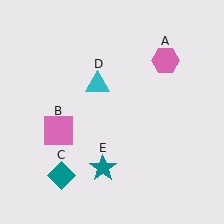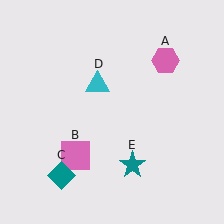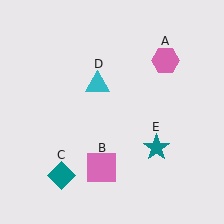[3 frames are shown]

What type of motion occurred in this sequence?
The pink square (object B), teal star (object E) rotated counterclockwise around the center of the scene.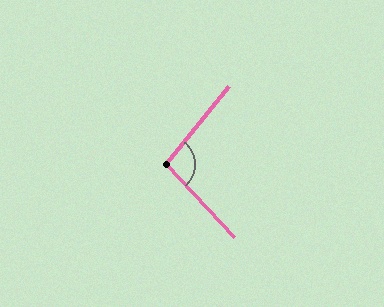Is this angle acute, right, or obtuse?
It is obtuse.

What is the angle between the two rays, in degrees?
Approximately 98 degrees.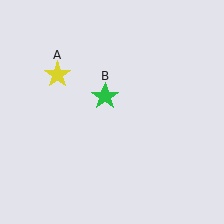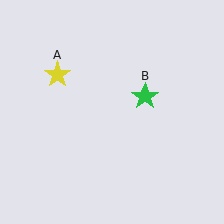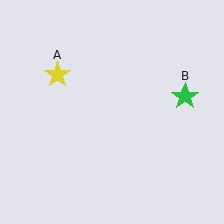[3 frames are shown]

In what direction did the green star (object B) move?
The green star (object B) moved right.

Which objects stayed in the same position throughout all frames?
Yellow star (object A) remained stationary.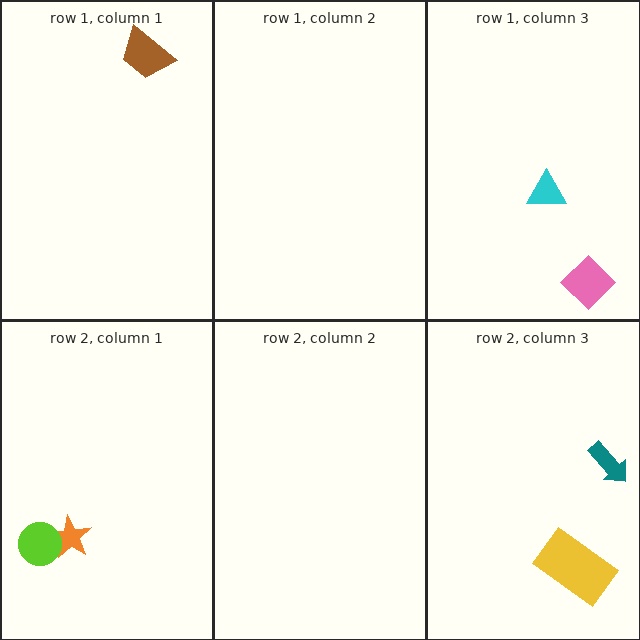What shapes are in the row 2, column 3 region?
The teal arrow, the yellow rectangle.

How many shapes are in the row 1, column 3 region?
2.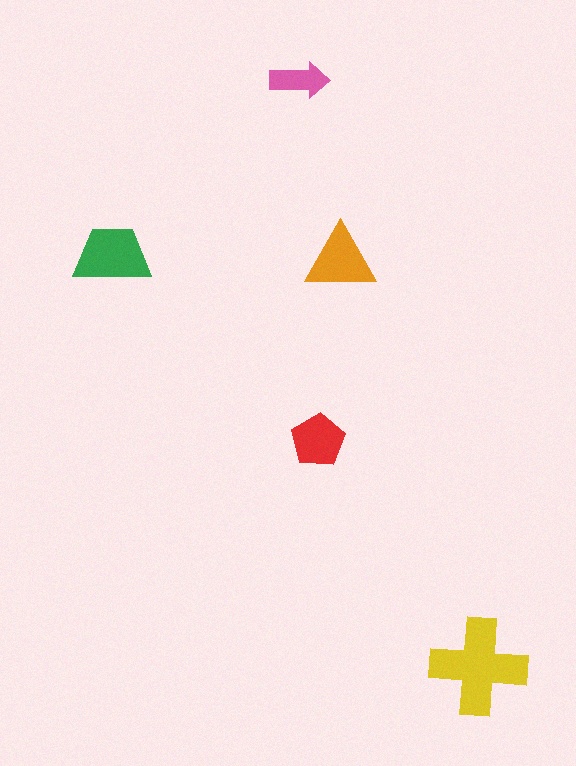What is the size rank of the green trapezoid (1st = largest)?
2nd.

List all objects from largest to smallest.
The yellow cross, the green trapezoid, the orange triangle, the red pentagon, the pink arrow.